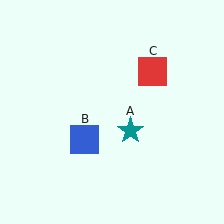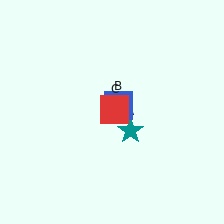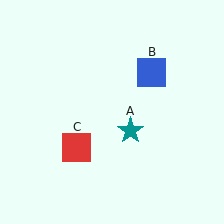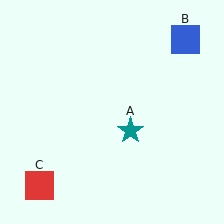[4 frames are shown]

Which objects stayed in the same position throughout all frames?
Teal star (object A) remained stationary.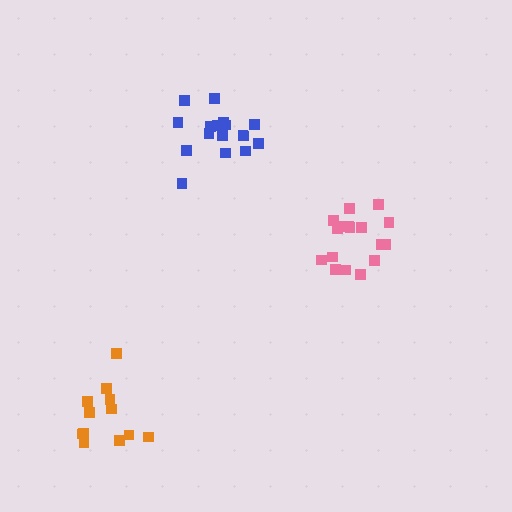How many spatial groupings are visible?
There are 3 spatial groupings.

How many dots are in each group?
Group 1: 12 dots, Group 2: 17 dots, Group 3: 17 dots (46 total).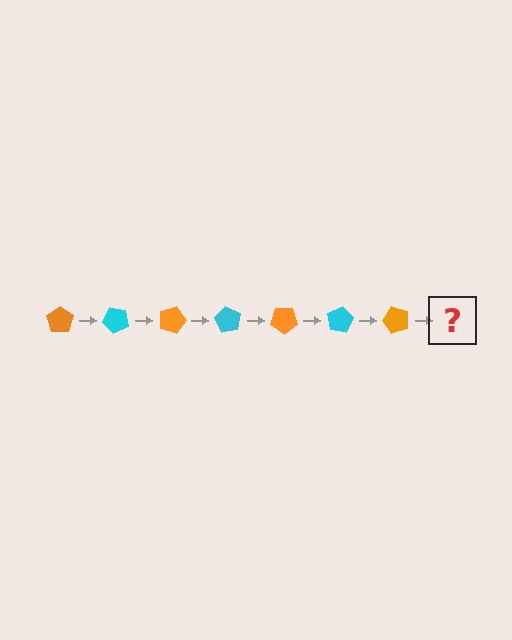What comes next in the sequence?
The next element should be a cyan pentagon, rotated 315 degrees from the start.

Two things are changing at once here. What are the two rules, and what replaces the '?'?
The two rules are that it rotates 45 degrees each step and the color cycles through orange and cyan. The '?' should be a cyan pentagon, rotated 315 degrees from the start.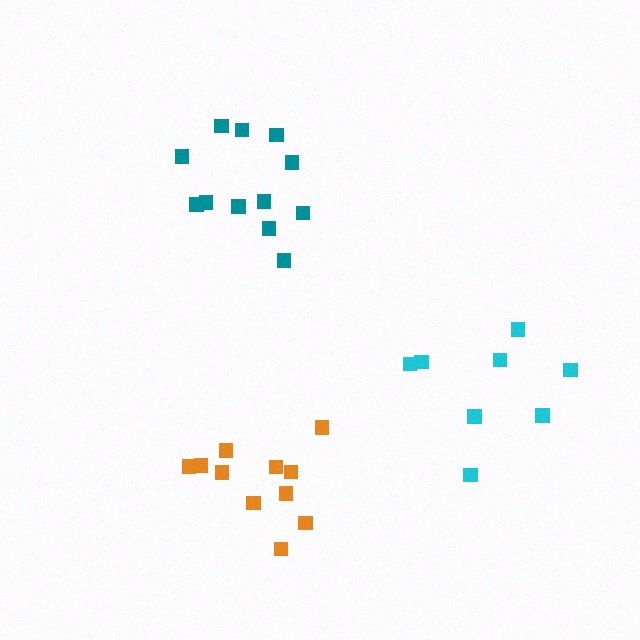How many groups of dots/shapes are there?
There are 3 groups.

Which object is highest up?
The teal cluster is topmost.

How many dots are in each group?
Group 1: 12 dots, Group 2: 8 dots, Group 3: 11 dots (31 total).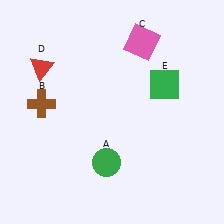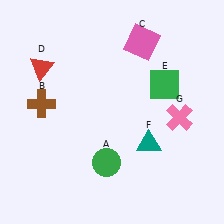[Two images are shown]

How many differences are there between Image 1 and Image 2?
There are 2 differences between the two images.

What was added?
A teal triangle (F), a pink cross (G) were added in Image 2.